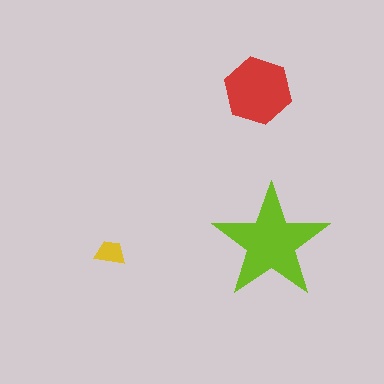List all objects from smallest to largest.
The yellow trapezoid, the red hexagon, the lime star.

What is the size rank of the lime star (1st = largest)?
1st.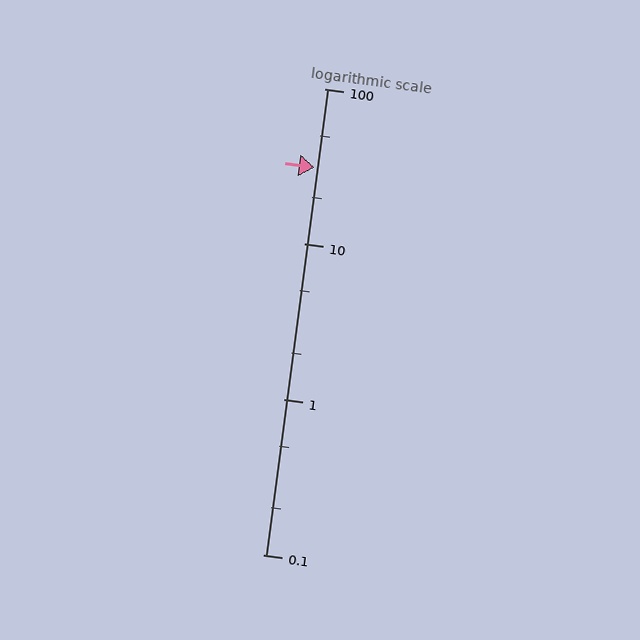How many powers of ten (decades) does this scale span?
The scale spans 3 decades, from 0.1 to 100.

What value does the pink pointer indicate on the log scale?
The pointer indicates approximately 31.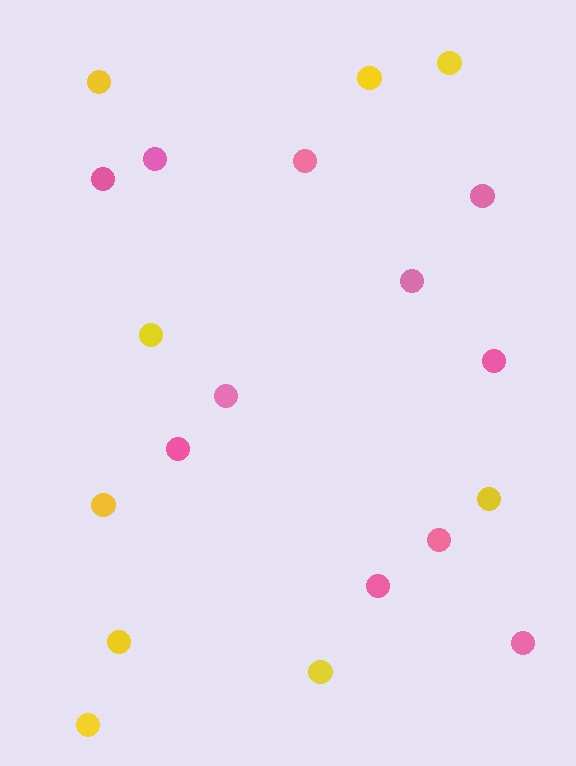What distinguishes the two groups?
There are 2 groups: one group of pink circles (11) and one group of yellow circles (9).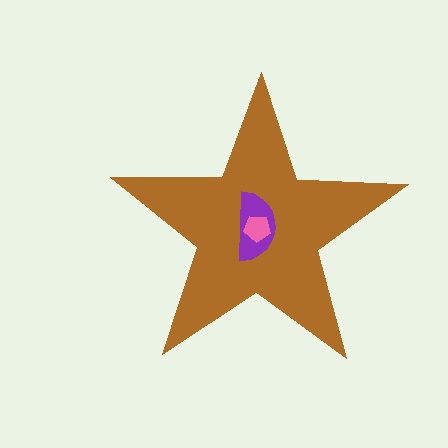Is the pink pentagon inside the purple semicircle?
Yes.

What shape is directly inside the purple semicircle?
The pink pentagon.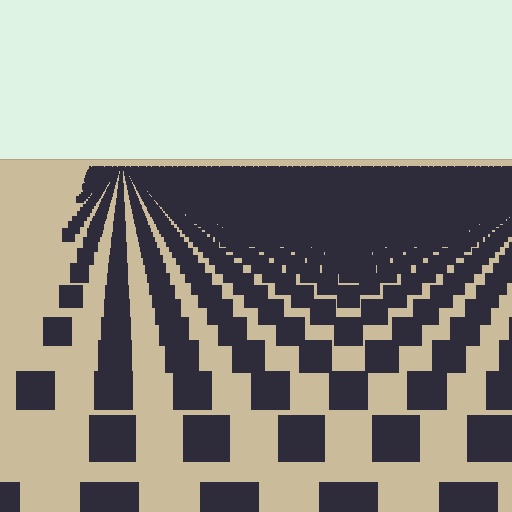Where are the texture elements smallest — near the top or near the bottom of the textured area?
Near the top.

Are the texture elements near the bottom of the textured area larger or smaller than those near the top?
Larger. Near the bottom, elements are closer to the viewer and appear at a bigger on-screen size.